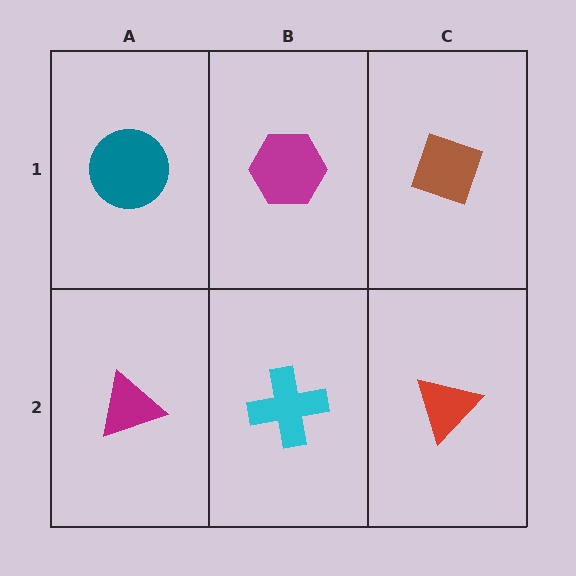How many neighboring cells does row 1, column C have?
2.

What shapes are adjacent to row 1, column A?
A magenta triangle (row 2, column A), a magenta hexagon (row 1, column B).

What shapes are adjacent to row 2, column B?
A magenta hexagon (row 1, column B), a magenta triangle (row 2, column A), a red triangle (row 2, column C).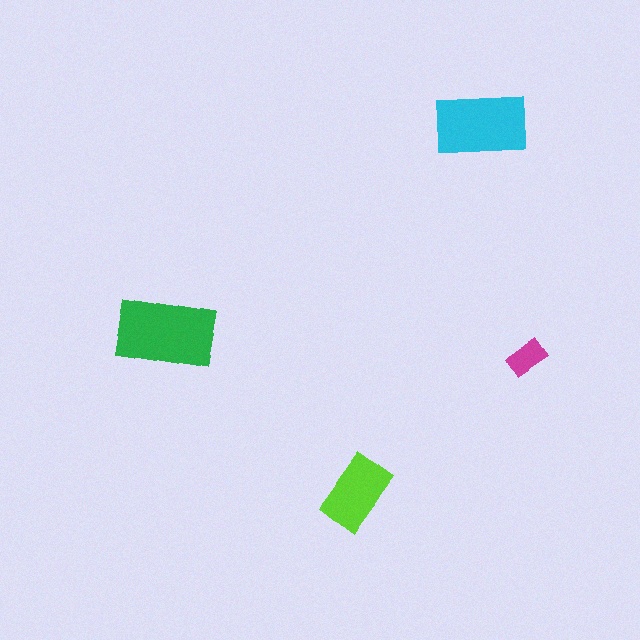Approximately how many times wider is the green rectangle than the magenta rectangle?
About 2.5 times wider.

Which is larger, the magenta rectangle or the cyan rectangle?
The cyan one.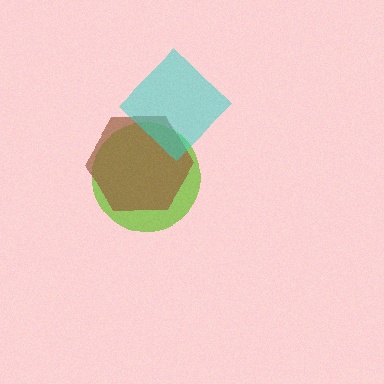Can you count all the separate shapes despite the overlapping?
Yes, there are 3 separate shapes.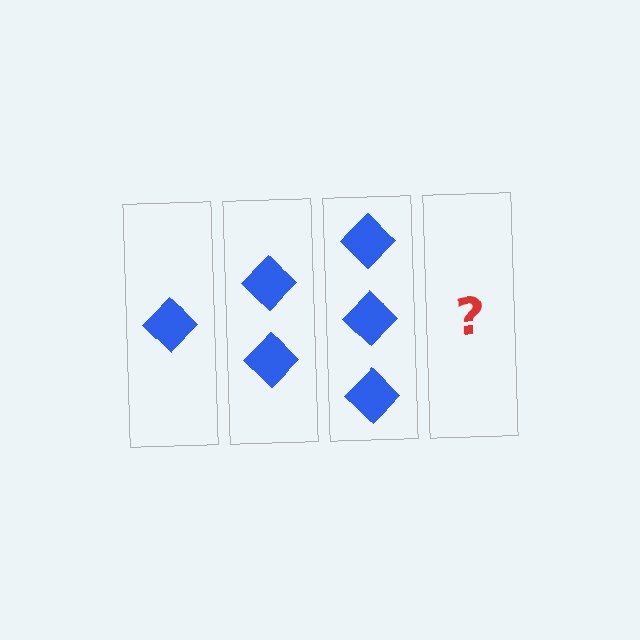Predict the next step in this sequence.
The next step is 4 diamonds.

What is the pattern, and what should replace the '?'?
The pattern is that each step adds one more diamond. The '?' should be 4 diamonds.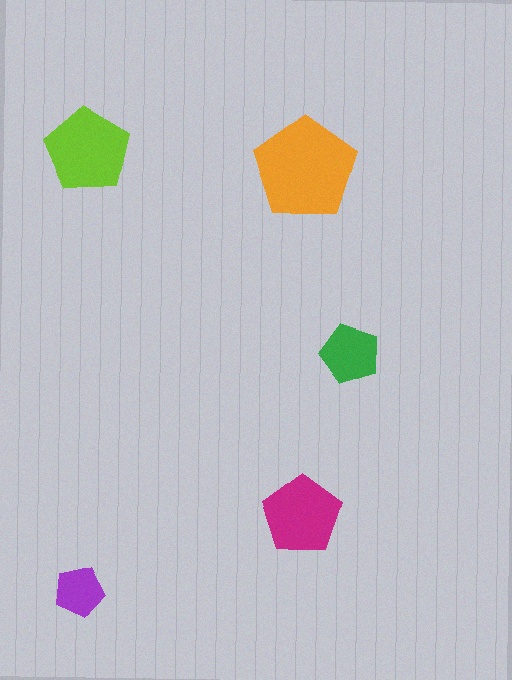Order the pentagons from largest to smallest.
the orange one, the lime one, the magenta one, the green one, the purple one.